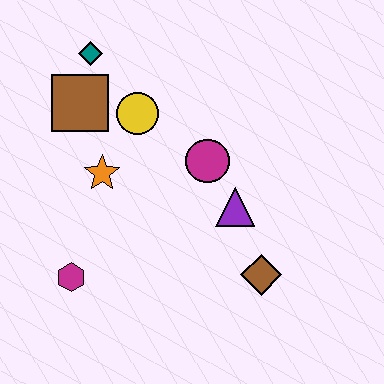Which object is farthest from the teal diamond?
The brown diamond is farthest from the teal diamond.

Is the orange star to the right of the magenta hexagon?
Yes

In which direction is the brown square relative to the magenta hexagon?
The brown square is above the magenta hexagon.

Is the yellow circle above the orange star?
Yes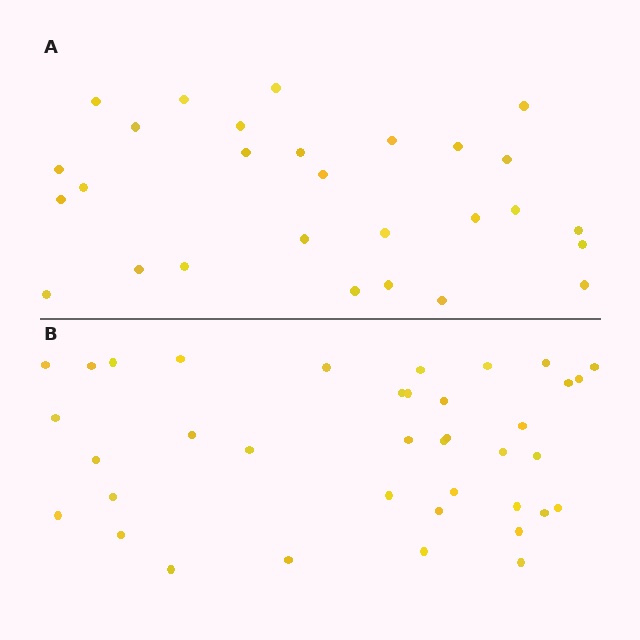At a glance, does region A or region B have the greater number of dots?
Region B (the bottom region) has more dots.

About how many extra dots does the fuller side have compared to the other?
Region B has roughly 10 or so more dots than region A.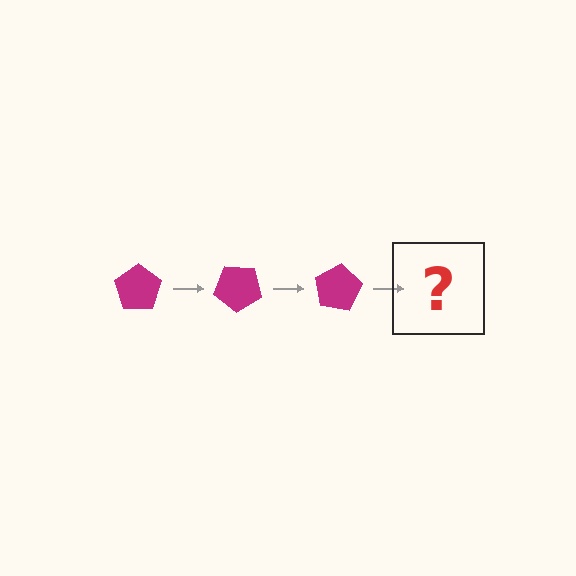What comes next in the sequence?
The next element should be a magenta pentagon rotated 120 degrees.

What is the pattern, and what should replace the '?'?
The pattern is that the pentagon rotates 40 degrees each step. The '?' should be a magenta pentagon rotated 120 degrees.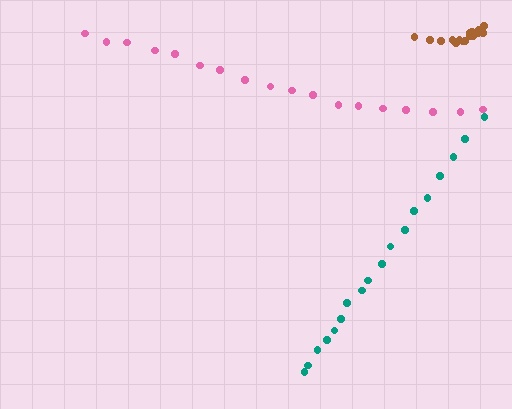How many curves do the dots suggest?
There are 3 distinct paths.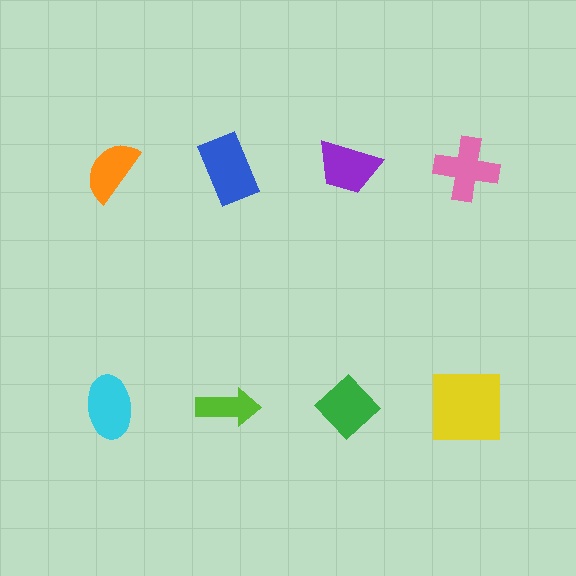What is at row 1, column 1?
An orange semicircle.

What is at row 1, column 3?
A purple trapezoid.